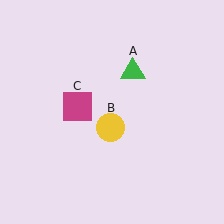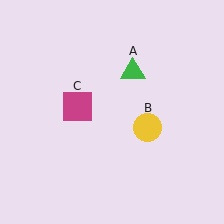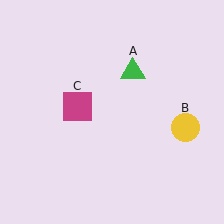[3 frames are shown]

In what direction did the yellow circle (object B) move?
The yellow circle (object B) moved right.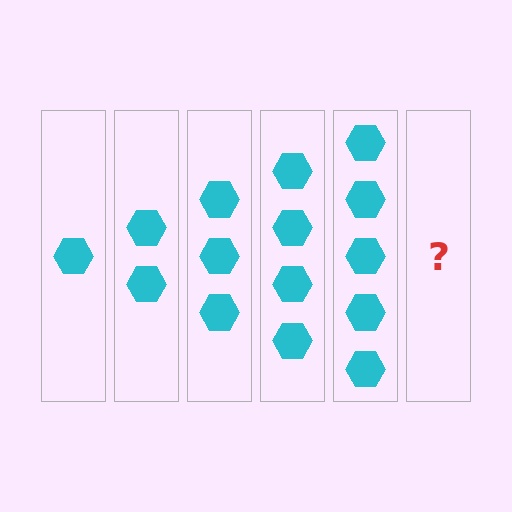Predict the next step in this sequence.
The next step is 6 hexagons.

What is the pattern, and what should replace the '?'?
The pattern is that each step adds one more hexagon. The '?' should be 6 hexagons.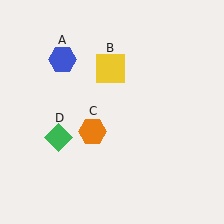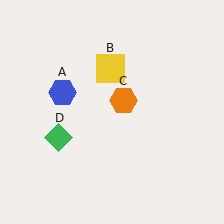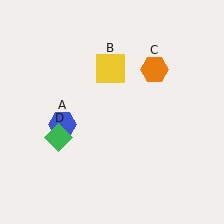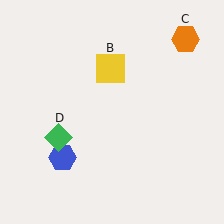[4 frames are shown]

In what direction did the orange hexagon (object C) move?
The orange hexagon (object C) moved up and to the right.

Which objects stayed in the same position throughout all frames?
Yellow square (object B) and green diamond (object D) remained stationary.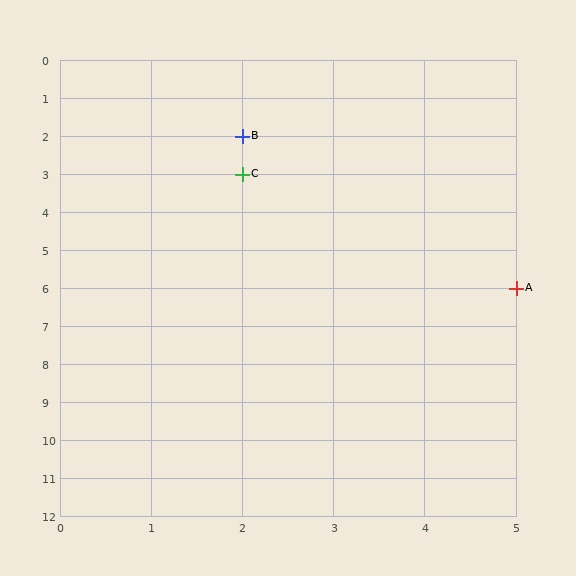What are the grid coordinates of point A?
Point A is at grid coordinates (5, 6).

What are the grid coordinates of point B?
Point B is at grid coordinates (2, 2).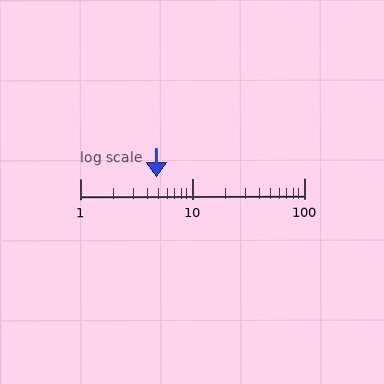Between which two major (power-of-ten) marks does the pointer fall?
The pointer is between 1 and 10.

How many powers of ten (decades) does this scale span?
The scale spans 2 decades, from 1 to 100.